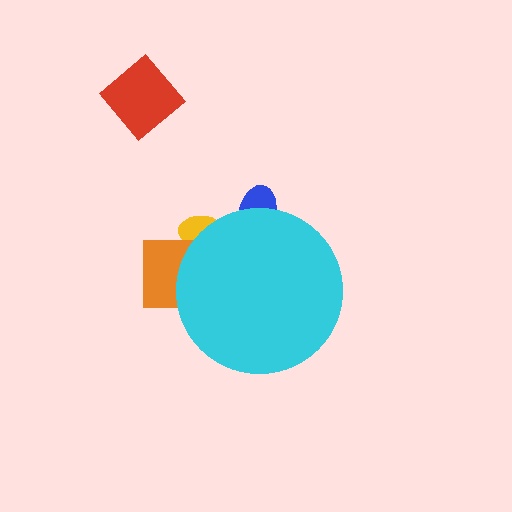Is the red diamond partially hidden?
No, the red diamond is fully visible.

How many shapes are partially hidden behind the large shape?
3 shapes are partially hidden.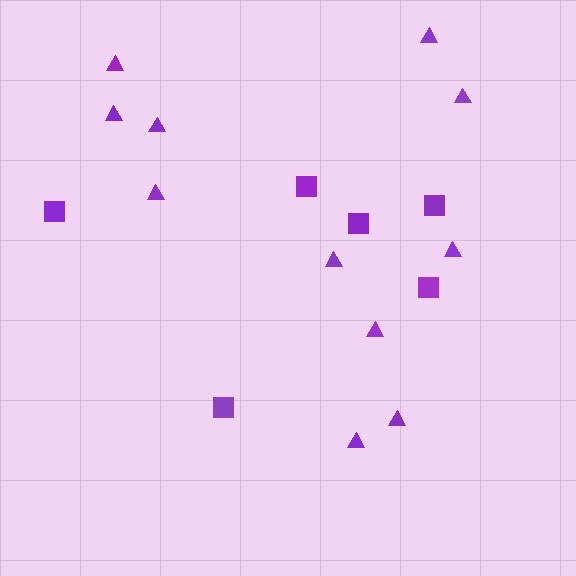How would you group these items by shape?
There are 2 groups: one group of triangles (11) and one group of squares (6).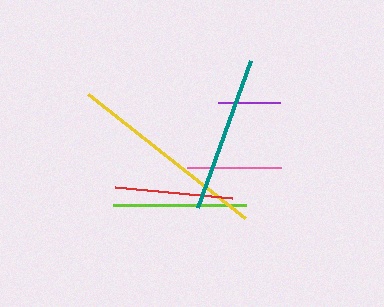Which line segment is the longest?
The yellow line is the longest at approximately 200 pixels.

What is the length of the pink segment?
The pink segment is approximately 93 pixels long.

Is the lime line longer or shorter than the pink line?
The lime line is longer than the pink line.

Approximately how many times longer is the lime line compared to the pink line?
The lime line is approximately 1.4 times the length of the pink line.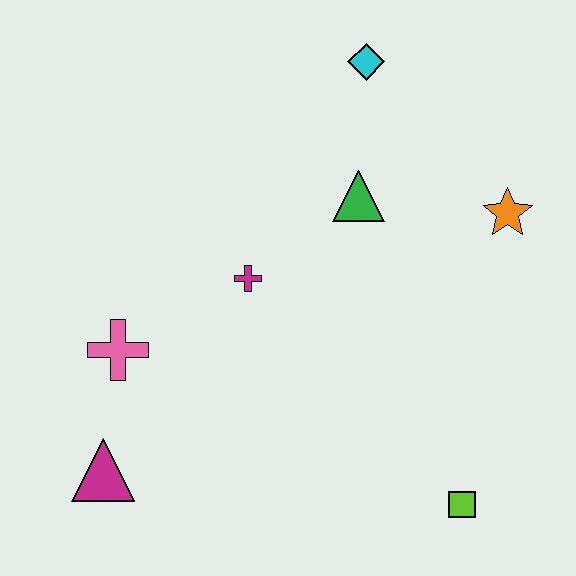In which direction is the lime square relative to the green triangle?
The lime square is below the green triangle.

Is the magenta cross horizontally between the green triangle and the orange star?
No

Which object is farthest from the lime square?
The cyan diamond is farthest from the lime square.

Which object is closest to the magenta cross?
The green triangle is closest to the magenta cross.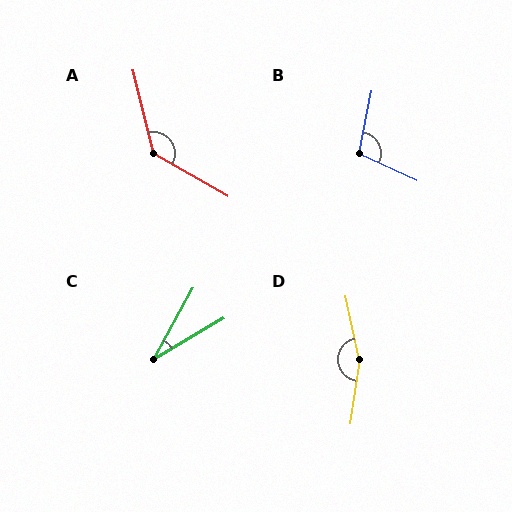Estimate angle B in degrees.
Approximately 103 degrees.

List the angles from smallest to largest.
C (31°), B (103°), A (134°), D (159°).